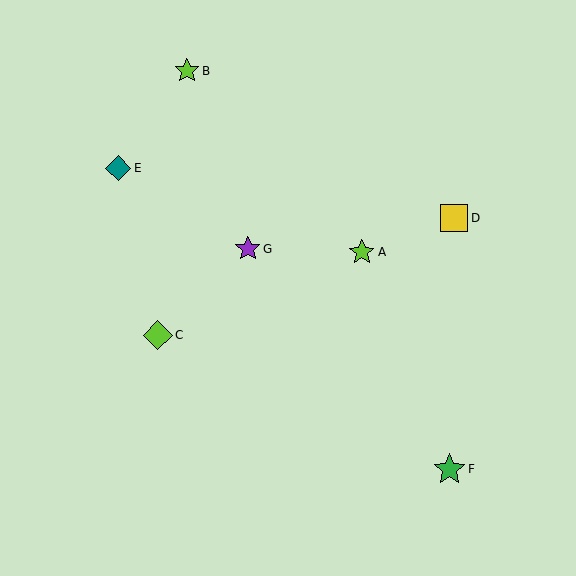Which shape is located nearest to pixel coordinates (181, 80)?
The lime star (labeled B) at (187, 71) is nearest to that location.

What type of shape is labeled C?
Shape C is a lime diamond.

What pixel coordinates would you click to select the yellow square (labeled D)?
Click at (454, 218) to select the yellow square D.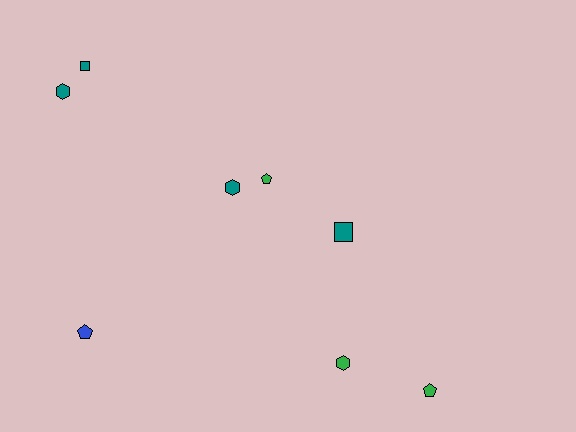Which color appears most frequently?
Teal, with 4 objects.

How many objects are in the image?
There are 8 objects.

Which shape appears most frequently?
Pentagon, with 3 objects.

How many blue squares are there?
There are no blue squares.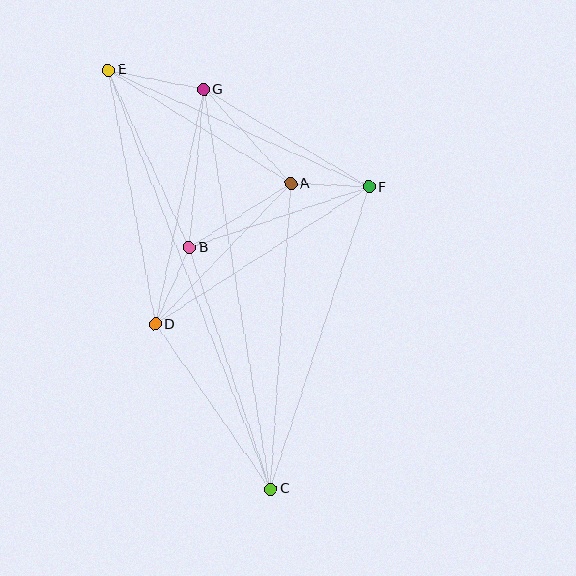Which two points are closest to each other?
Points A and F are closest to each other.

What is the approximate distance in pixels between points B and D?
The distance between B and D is approximately 84 pixels.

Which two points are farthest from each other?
Points C and E are farthest from each other.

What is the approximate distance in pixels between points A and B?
The distance between A and B is approximately 120 pixels.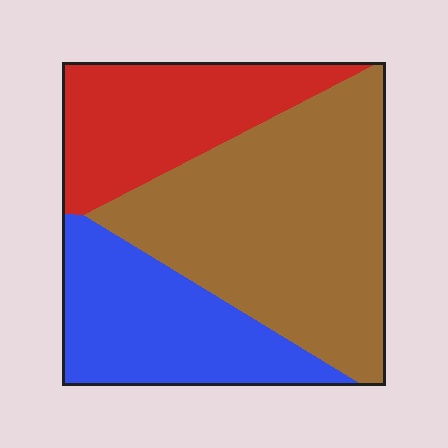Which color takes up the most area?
Brown, at roughly 50%.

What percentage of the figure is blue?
Blue takes up about one quarter (1/4) of the figure.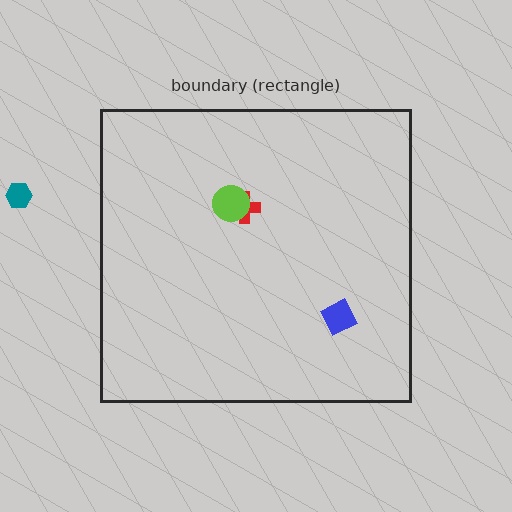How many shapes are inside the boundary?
3 inside, 1 outside.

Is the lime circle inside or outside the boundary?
Inside.